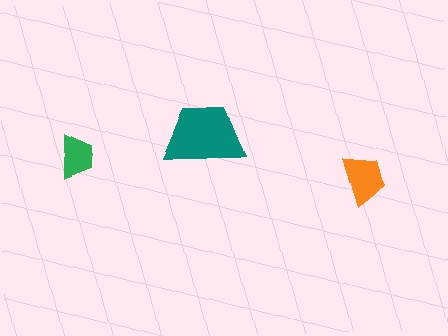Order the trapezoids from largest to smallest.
the teal one, the orange one, the green one.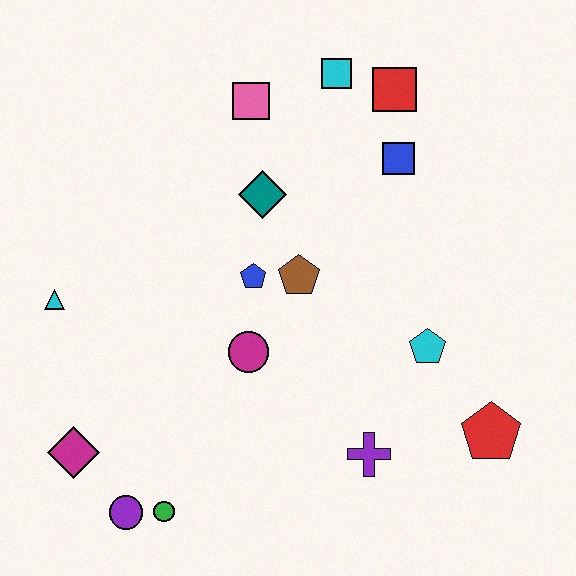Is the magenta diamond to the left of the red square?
Yes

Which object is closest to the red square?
The cyan square is closest to the red square.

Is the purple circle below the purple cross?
Yes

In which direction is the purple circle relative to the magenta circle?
The purple circle is below the magenta circle.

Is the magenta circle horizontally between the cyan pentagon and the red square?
No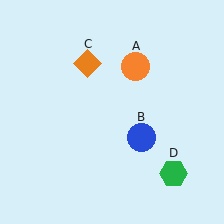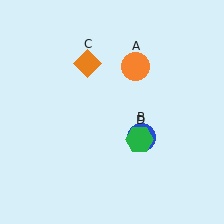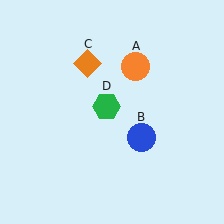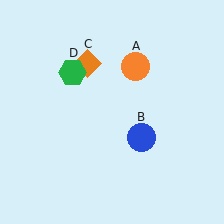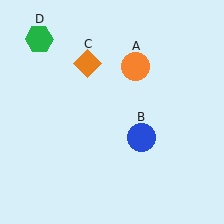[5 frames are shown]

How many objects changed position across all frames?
1 object changed position: green hexagon (object D).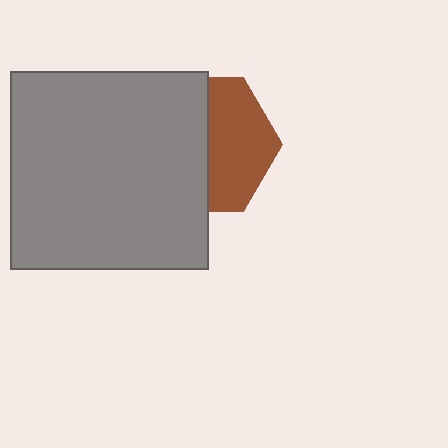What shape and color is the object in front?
The object in front is a gray square.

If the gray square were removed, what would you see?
You would see the complete brown hexagon.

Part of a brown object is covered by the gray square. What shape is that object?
It is a hexagon.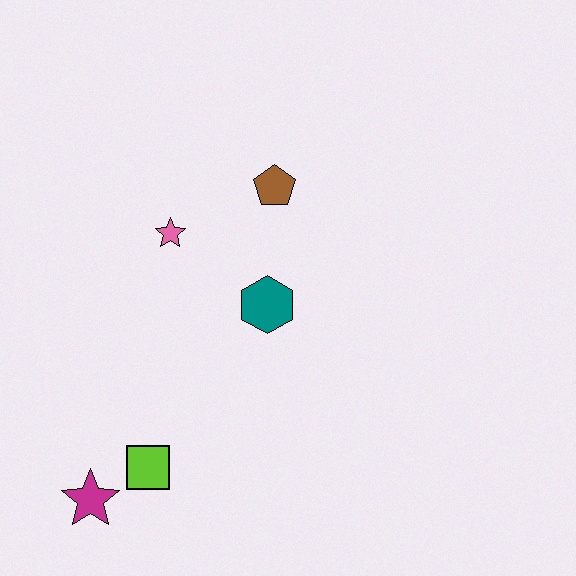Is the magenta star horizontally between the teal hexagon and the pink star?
No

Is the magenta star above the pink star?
No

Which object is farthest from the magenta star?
The brown pentagon is farthest from the magenta star.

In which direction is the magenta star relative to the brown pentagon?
The magenta star is below the brown pentagon.